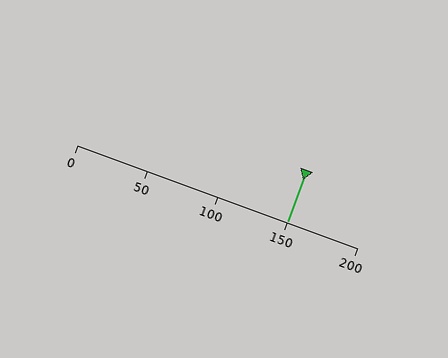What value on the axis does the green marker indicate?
The marker indicates approximately 150.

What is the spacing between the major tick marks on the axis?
The major ticks are spaced 50 apart.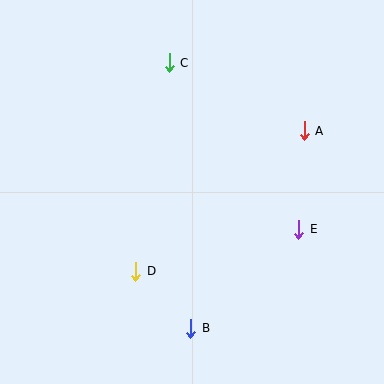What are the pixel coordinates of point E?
Point E is at (299, 229).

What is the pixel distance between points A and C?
The distance between A and C is 151 pixels.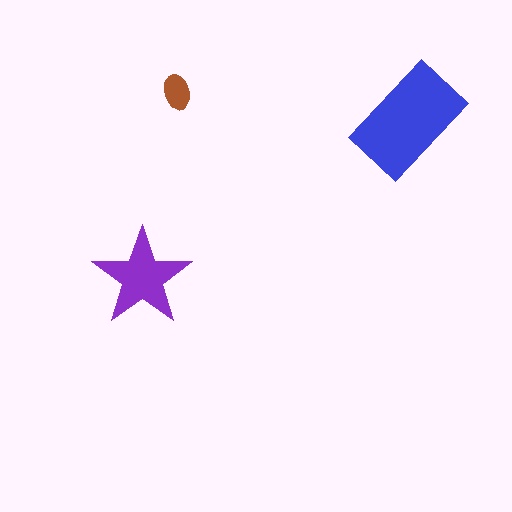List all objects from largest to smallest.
The blue rectangle, the purple star, the brown ellipse.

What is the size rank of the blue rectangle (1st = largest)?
1st.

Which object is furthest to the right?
The blue rectangle is rightmost.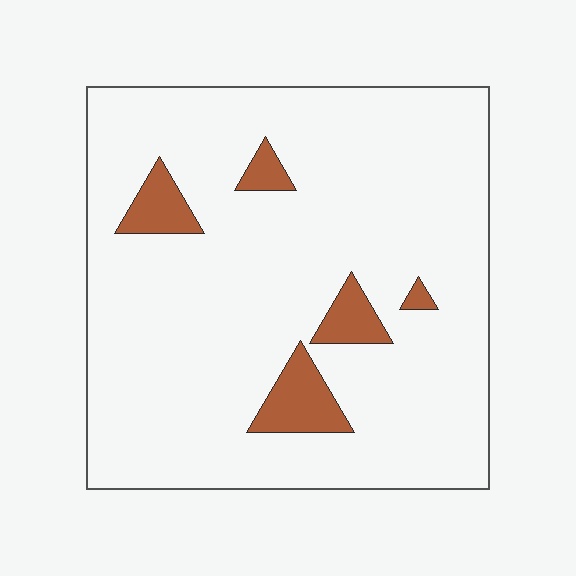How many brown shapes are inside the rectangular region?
5.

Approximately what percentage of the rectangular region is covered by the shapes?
Approximately 10%.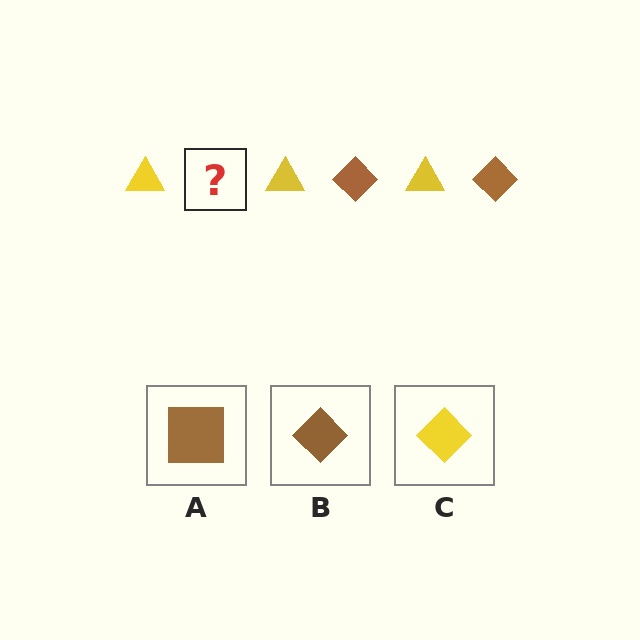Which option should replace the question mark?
Option B.